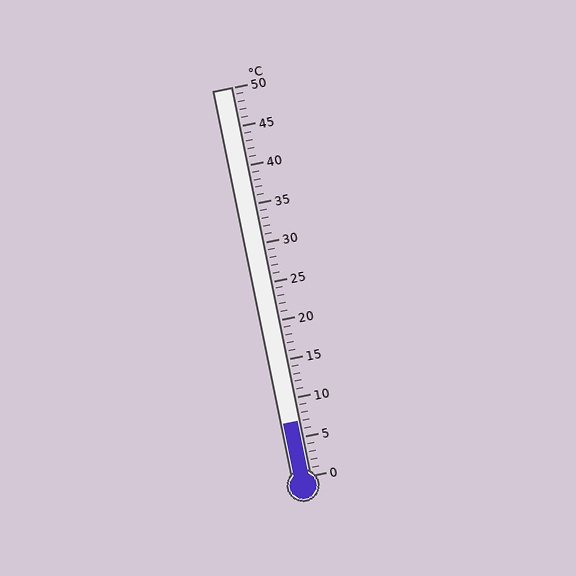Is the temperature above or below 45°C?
The temperature is below 45°C.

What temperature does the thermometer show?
The thermometer shows approximately 7°C.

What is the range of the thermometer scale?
The thermometer scale ranges from 0°C to 50°C.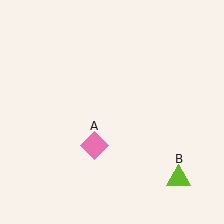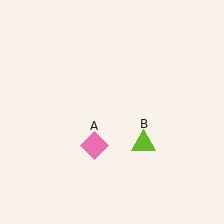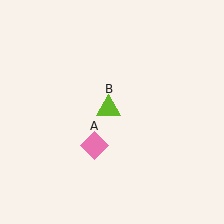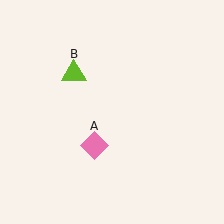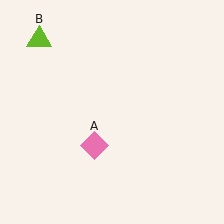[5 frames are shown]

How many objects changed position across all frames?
1 object changed position: lime triangle (object B).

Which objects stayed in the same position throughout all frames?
Pink diamond (object A) remained stationary.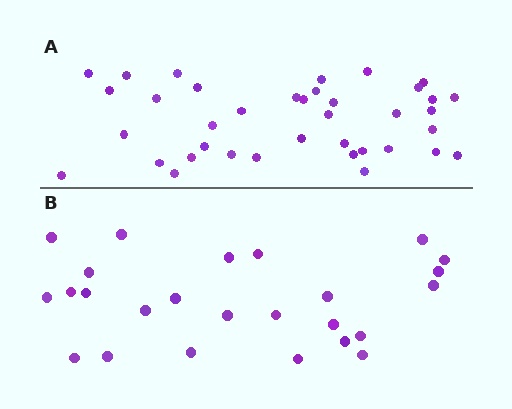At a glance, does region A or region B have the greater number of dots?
Region A (the top region) has more dots.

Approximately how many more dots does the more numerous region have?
Region A has approximately 15 more dots than region B.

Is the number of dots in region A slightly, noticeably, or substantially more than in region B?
Region A has substantially more. The ratio is roughly 1.5 to 1.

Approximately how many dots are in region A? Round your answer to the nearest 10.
About 40 dots. (The exact count is 38, which rounds to 40.)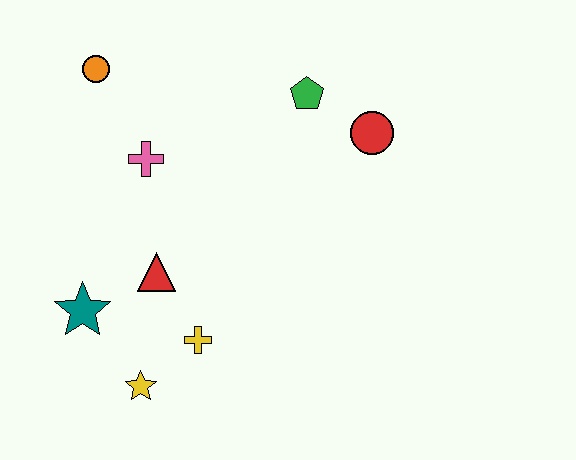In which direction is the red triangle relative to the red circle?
The red triangle is to the left of the red circle.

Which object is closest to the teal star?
The red triangle is closest to the teal star.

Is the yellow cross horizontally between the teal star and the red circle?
Yes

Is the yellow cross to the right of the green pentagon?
No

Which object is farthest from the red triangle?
The red circle is farthest from the red triangle.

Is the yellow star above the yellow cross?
No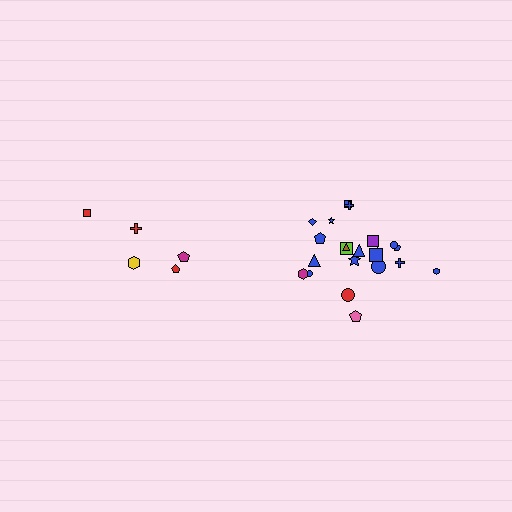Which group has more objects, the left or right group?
The right group.